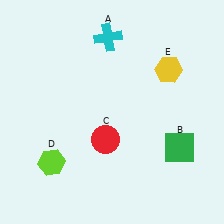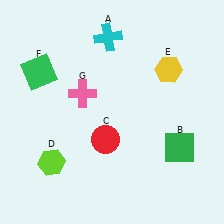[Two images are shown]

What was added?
A green square (F), a pink cross (G) were added in Image 2.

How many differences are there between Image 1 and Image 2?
There are 2 differences between the two images.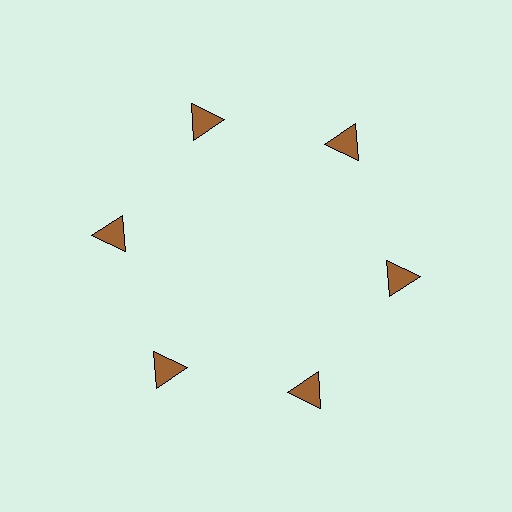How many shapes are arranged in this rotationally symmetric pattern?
There are 6 shapes, arranged in 6 groups of 1.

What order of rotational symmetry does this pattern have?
This pattern has 6-fold rotational symmetry.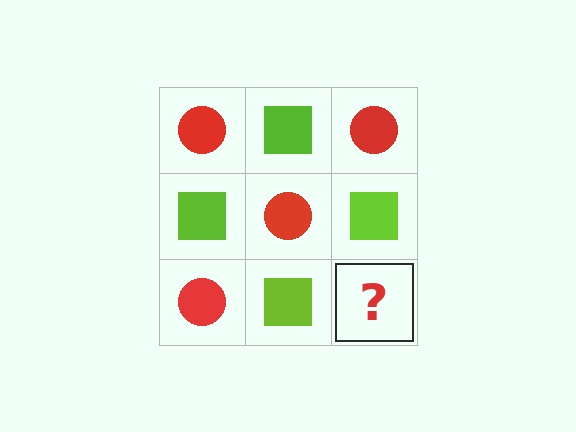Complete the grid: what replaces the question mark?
The question mark should be replaced with a red circle.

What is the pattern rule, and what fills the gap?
The rule is that it alternates red circle and lime square in a checkerboard pattern. The gap should be filled with a red circle.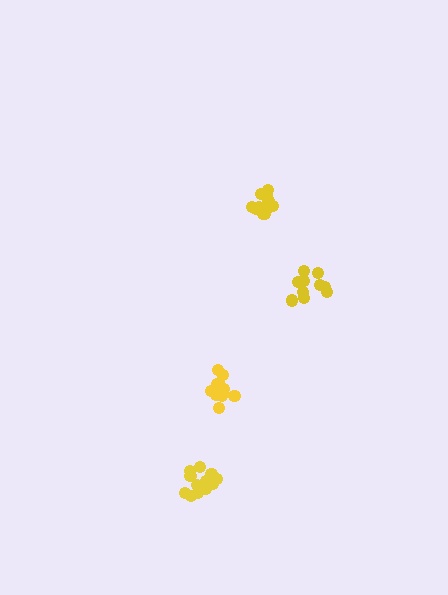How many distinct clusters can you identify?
There are 4 distinct clusters.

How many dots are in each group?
Group 1: 11 dots, Group 2: 14 dots, Group 3: 12 dots, Group 4: 14 dots (51 total).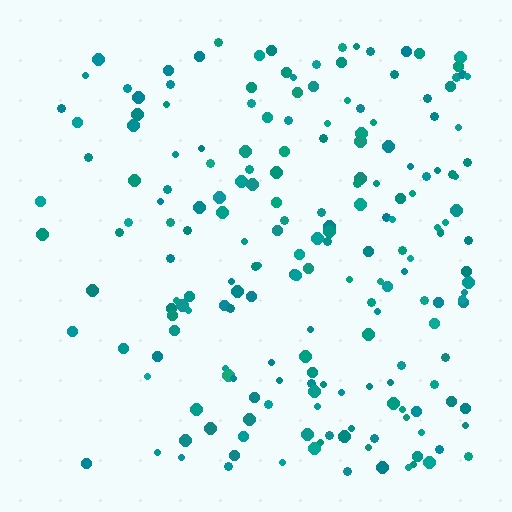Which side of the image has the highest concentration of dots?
The right.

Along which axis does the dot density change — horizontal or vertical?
Horizontal.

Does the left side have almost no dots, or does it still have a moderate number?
Still a moderate number, just noticeably fewer than the right.